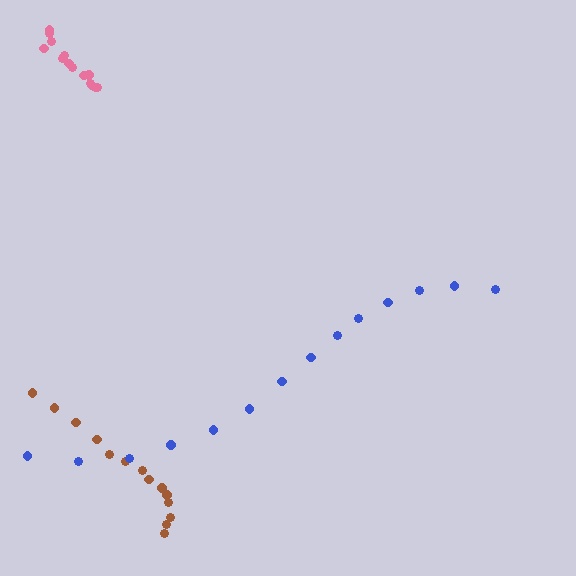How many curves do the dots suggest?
There are 3 distinct paths.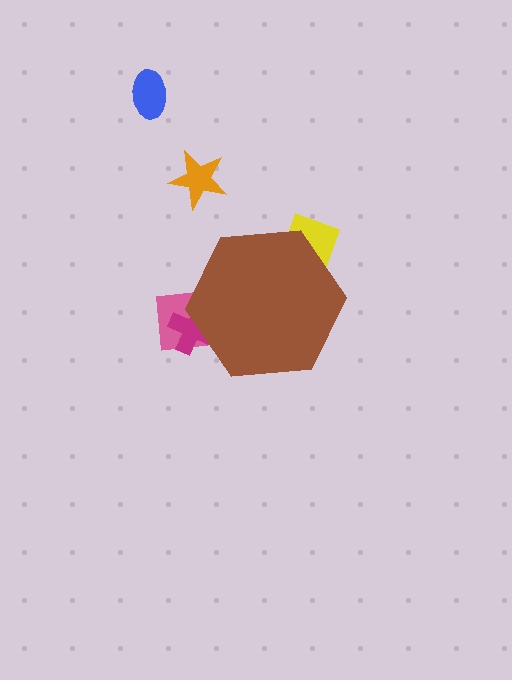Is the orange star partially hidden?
No, the orange star is fully visible.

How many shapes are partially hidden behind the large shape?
3 shapes are partially hidden.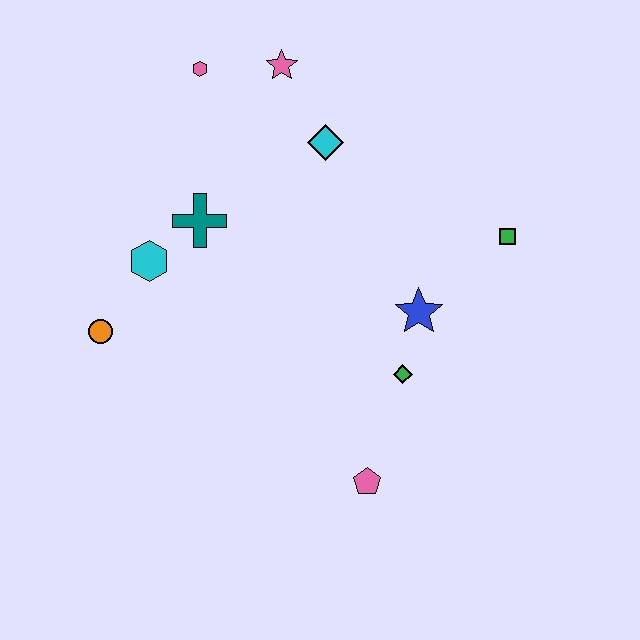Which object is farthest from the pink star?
The pink pentagon is farthest from the pink star.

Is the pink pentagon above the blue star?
No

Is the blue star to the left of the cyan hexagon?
No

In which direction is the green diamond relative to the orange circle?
The green diamond is to the right of the orange circle.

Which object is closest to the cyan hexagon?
The teal cross is closest to the cyan hexagon.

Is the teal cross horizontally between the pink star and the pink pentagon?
No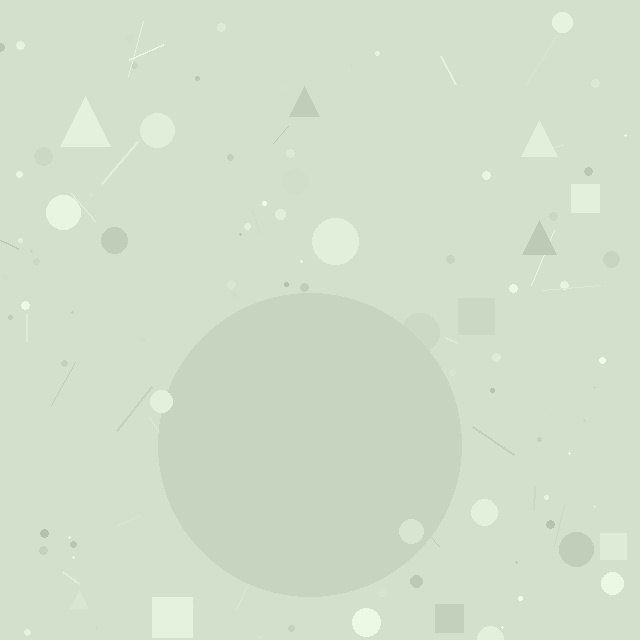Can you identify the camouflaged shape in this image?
The camouflaged shape is a circle.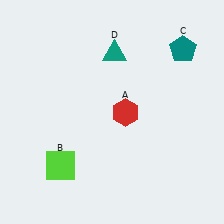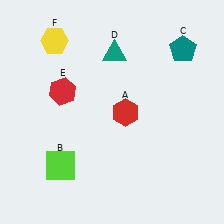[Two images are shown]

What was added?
A red hexagon (E), a yellow hexagon (F) were added in Image 2.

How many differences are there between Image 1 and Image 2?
There are 2 differences between the two images.